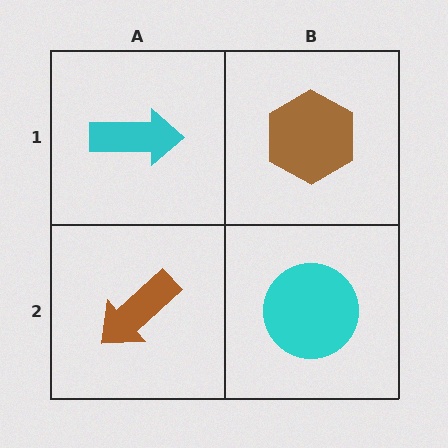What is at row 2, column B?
A cyan circle.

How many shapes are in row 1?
2 shapes.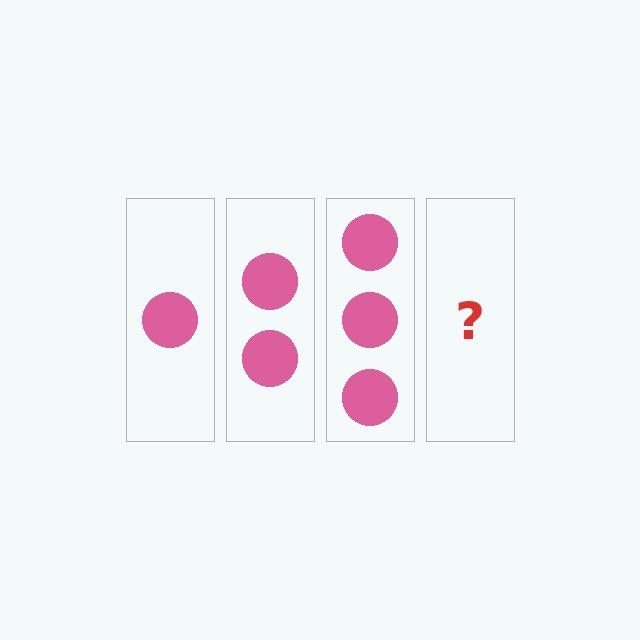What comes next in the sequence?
The next element should be 4 circles.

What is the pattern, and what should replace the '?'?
The pattern is that each step adds one more circle. The '?' should be 4 circles.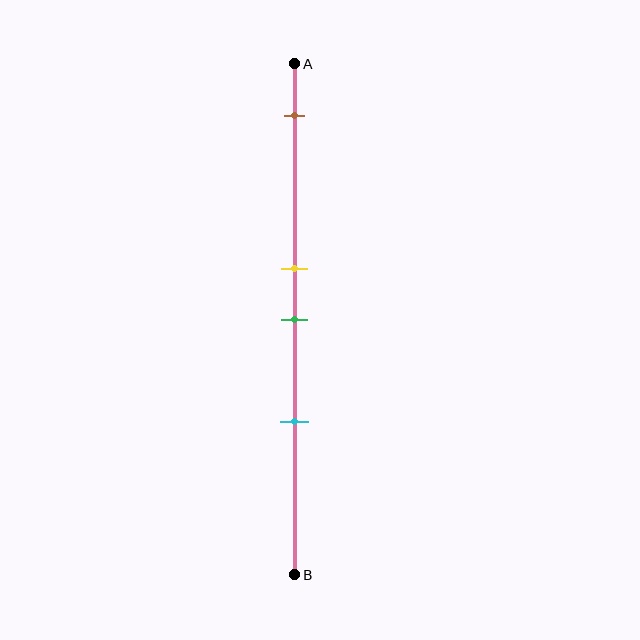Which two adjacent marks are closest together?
The yellow and green marks are the closest adjacent pair.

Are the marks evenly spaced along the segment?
No, the marks are not evenly spaced.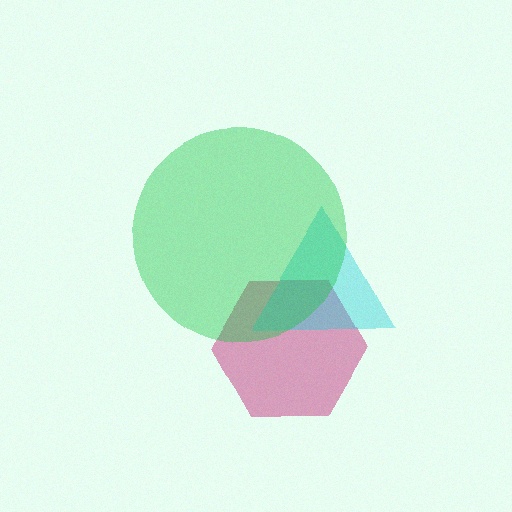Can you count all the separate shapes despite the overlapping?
Yes, there are 3 separate shapes.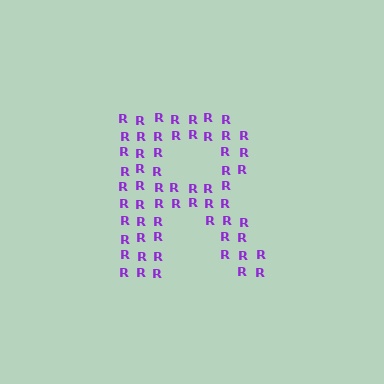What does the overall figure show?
The overall figure shows the letter R.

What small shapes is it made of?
It is made of small letter R's.